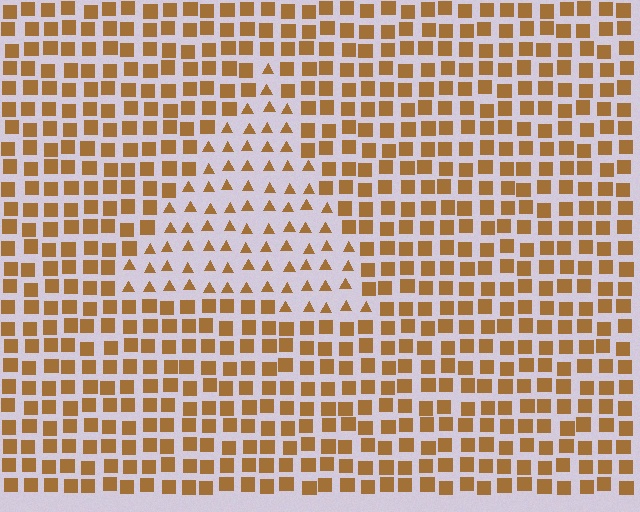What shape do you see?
I see a triangle.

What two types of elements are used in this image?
The image uses triangles inside the triangle region and squares outside it.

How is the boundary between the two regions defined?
The boundary is defined by a change in element shape: triangles inside vs. squares outside. All elements share the same color and spacing.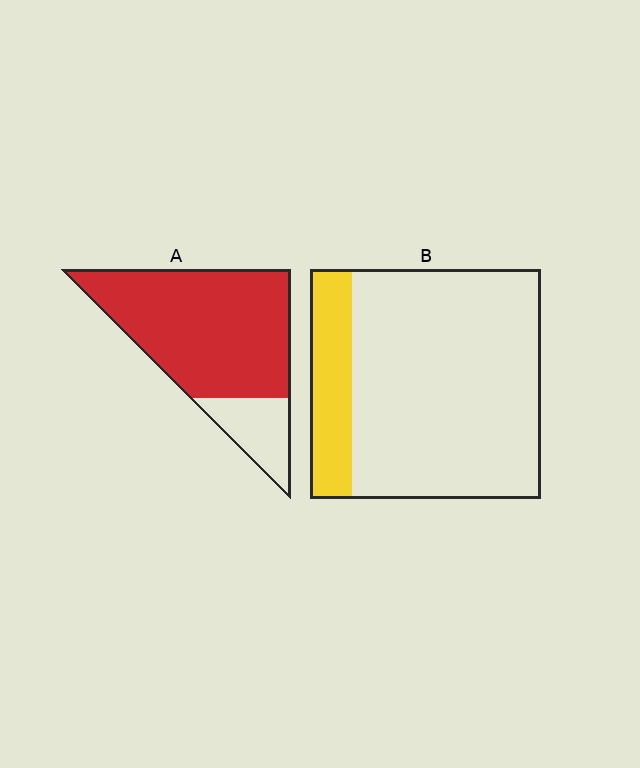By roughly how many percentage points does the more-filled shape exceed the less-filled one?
By roughly 60 percentage points (A over B).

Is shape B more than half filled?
No.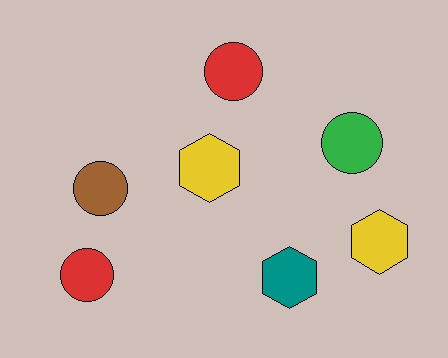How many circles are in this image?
There are 4 circles.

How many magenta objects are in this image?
There are no magenta objects.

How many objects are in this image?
There are 7 objects.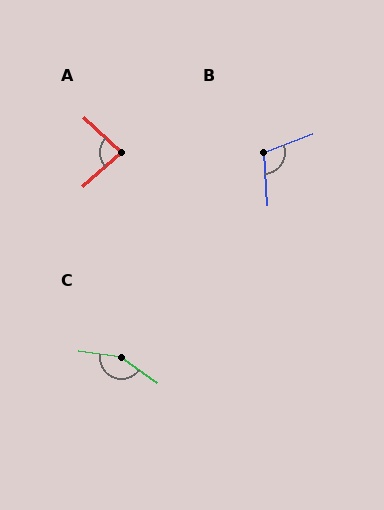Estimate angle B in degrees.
Approximately 107 degrees.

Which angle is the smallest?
A, at approximately 85 degrees.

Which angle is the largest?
C, at approximately 152 degrees.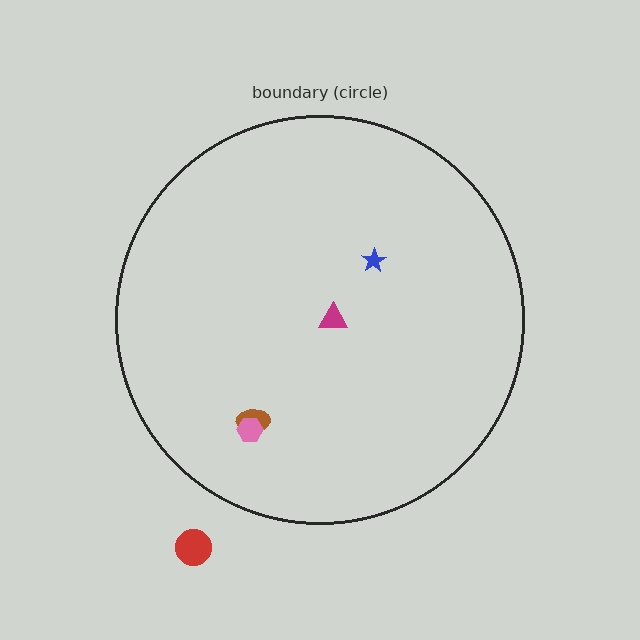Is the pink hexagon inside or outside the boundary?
Inside.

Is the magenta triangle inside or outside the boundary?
Inside.